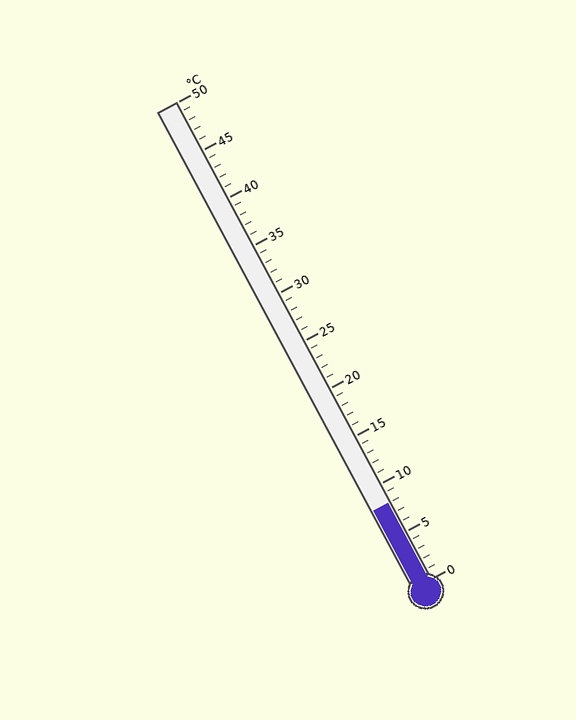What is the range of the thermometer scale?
The thermometer scale ranges from 0°C to 50°C.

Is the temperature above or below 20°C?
The temperature is below 20°C.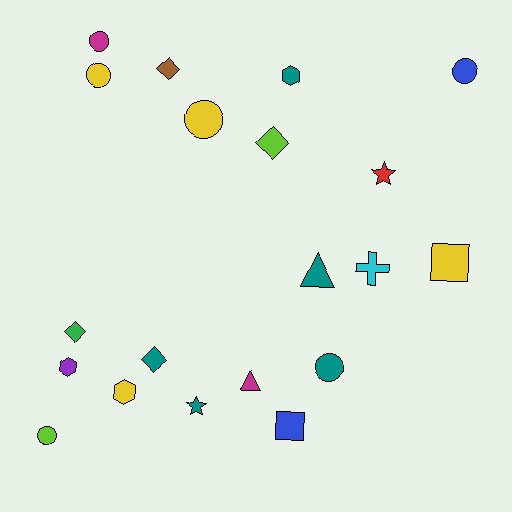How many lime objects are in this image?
There are 2 lime objects.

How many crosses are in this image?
There is 1 cross.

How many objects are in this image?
There are 20 objects.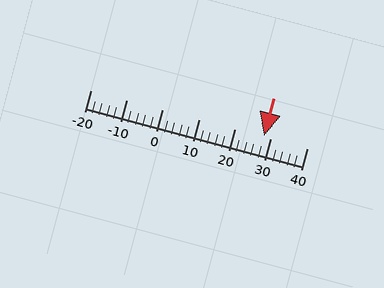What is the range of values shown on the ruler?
The ruler shows values from -20 to 40.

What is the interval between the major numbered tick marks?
The major tick marks are spaced 10 units apart.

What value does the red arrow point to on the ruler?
The red arrow points to approximately 28.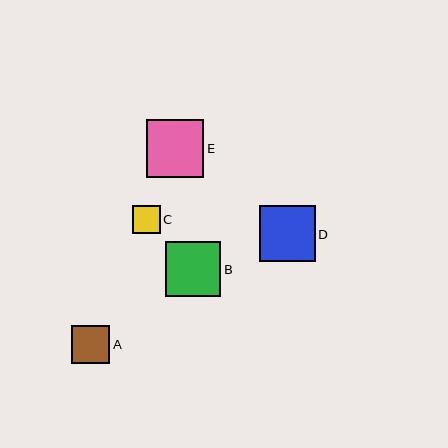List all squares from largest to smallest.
From largest to smallest: E, D, B, A, C.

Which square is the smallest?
Square C is the smallest with a size of approximately 28 pixels.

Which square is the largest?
Square E is the largest with a size of approximately 58 pixels.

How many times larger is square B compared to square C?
Square B is approximately 2.0 times the size of square C.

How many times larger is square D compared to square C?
Square D is approximately 2.0 times the size of square C.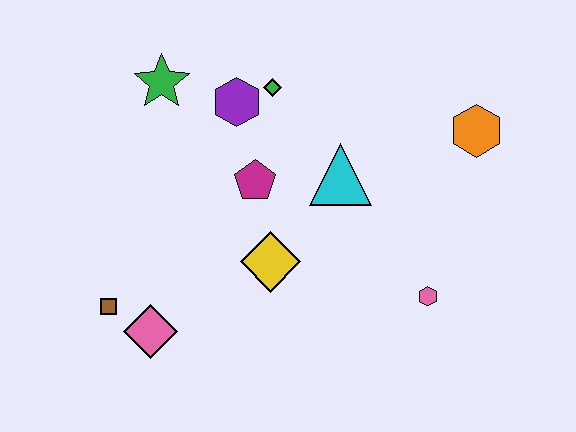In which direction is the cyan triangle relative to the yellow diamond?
The cyan triangle is above the yellow diamond.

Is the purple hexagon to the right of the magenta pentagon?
No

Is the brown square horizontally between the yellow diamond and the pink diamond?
No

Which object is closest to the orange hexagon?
The cyan triangle is closest to the orange hexagon.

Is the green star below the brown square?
No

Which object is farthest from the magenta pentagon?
The orange hexagon is farthest from the magenta pentagon.